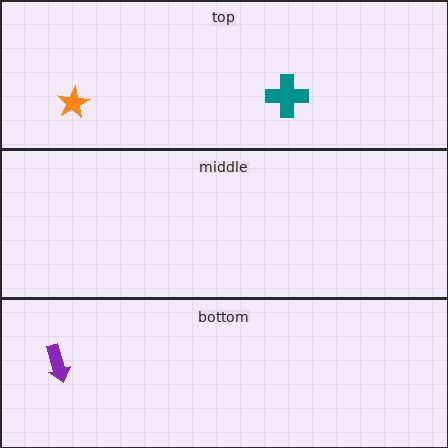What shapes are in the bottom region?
The purple arrow.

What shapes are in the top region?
The orange star, the teal cross.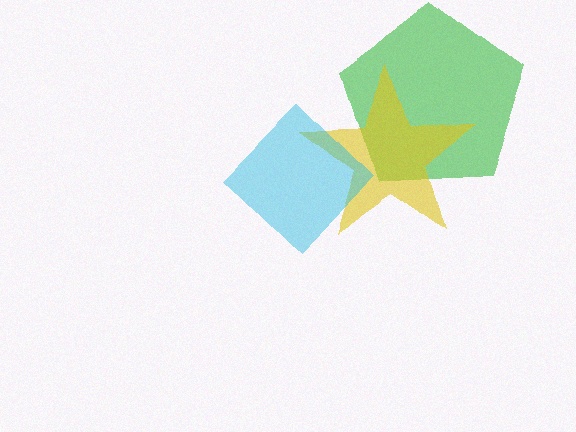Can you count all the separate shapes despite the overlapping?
Yes, there are 3 separate shapes.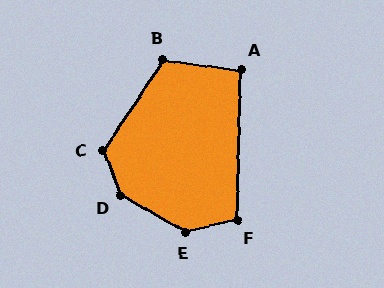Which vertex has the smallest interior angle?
A, at approximately 96 degrees.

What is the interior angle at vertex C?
Approximately 126 degrees (obtuse).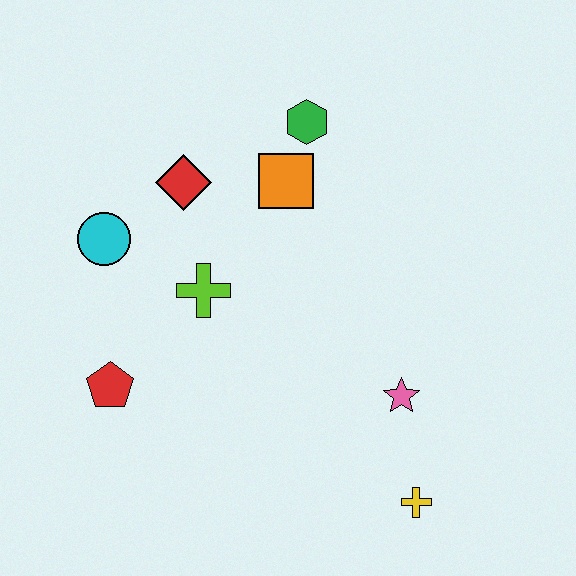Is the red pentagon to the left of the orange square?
Yes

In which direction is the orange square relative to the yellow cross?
The orange square is above the yellow cross.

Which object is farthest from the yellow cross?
The cyan circle is farthest from the yellow cross.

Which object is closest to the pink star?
The yellow cross is closest to the pink star.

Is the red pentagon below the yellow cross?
No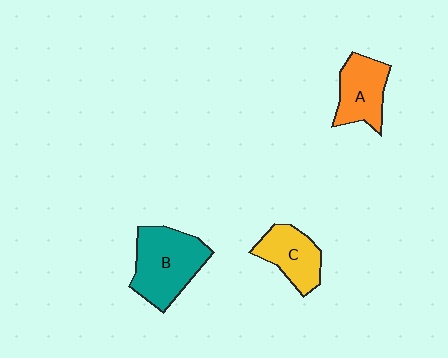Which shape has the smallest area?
Shape C (yellow).